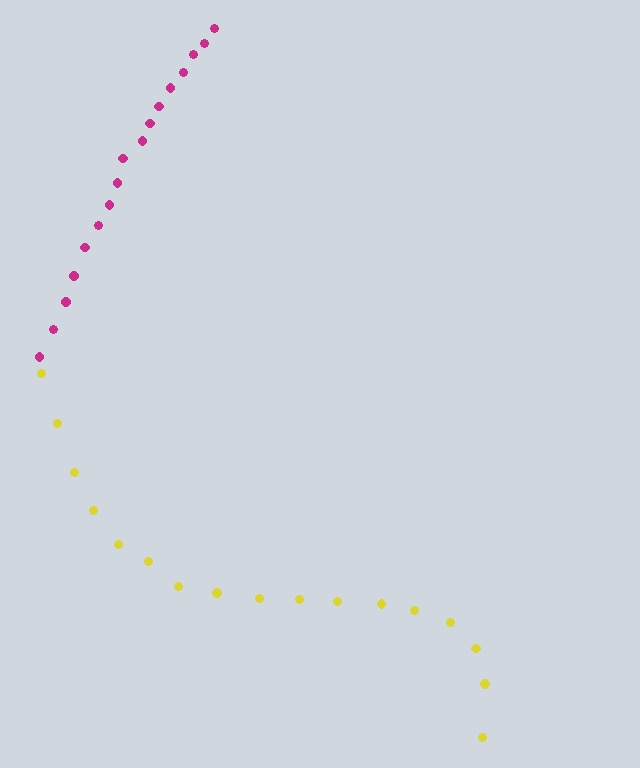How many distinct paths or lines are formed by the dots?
There are 2 distinct paths.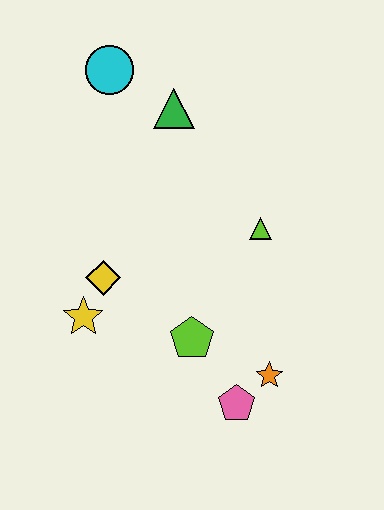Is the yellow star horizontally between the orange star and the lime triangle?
No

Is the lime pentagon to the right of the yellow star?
Yes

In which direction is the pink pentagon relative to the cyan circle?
The pink pentagon is below the cyan circle.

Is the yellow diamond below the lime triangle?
Yes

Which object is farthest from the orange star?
The cyan circle is farthest from the orange star.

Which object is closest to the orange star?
The pink pentagon is closest to the orange star.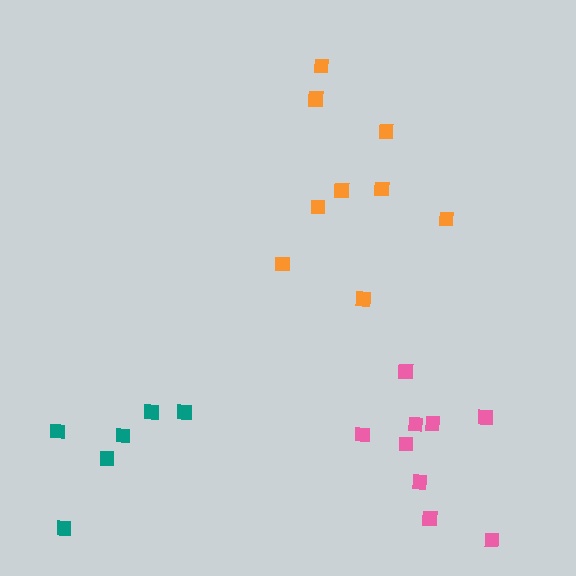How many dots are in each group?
Group 1: 10 dots, Group 2: 9 dots, Group 3: 6 dots (25 total).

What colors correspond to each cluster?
The clusters are colored: orange, pink, teal.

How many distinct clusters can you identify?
There are 3 distinct clusters.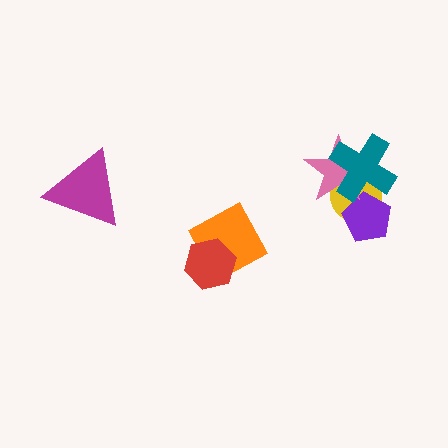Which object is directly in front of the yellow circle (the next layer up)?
The purple pentagon is directly in front of the yellow circle.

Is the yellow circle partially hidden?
Yes, it is partially covered by another shape.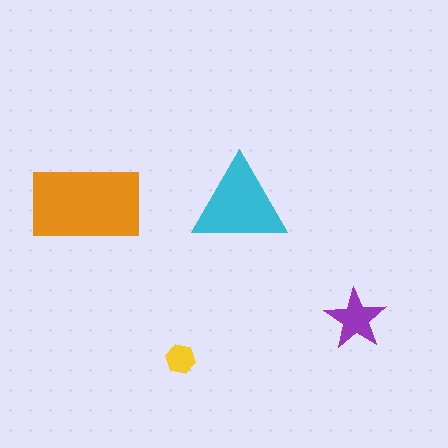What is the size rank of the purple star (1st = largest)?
3rd.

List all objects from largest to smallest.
The orange rectangle, the cyan triangle, the purple star, the yellow hexagon.